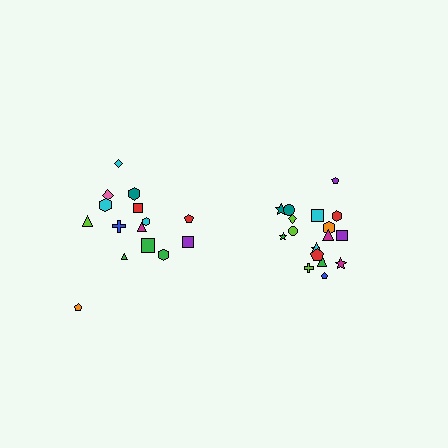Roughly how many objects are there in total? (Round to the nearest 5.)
Roughly 35 objects in total.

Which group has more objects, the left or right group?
The right group.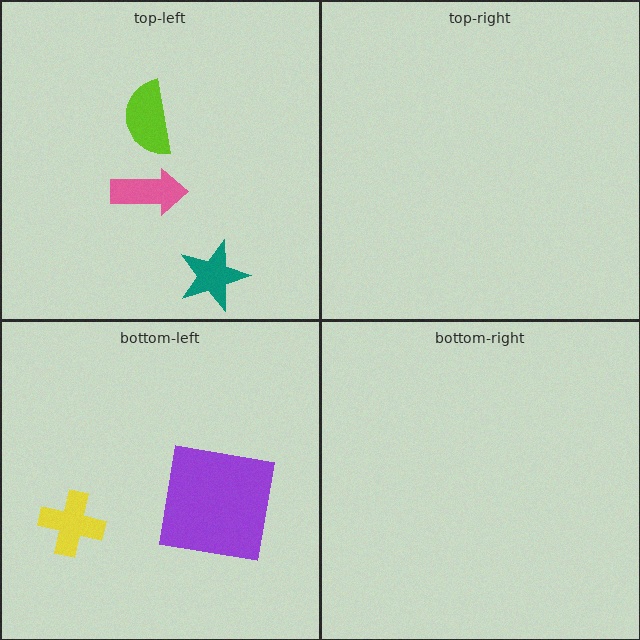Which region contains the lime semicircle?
The top-left region.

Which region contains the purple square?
The bottom-left region.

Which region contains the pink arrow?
The top-left region.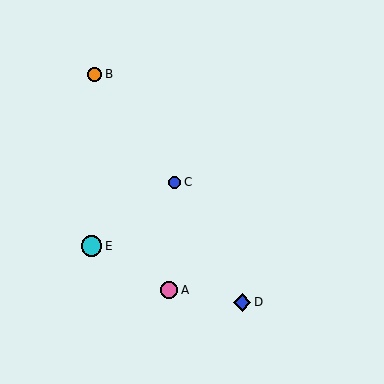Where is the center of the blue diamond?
The center of the blue diamond is at (242, 302).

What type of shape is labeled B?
Shape B is an orange circle.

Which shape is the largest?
The cyan circle (labeled E) is the largest.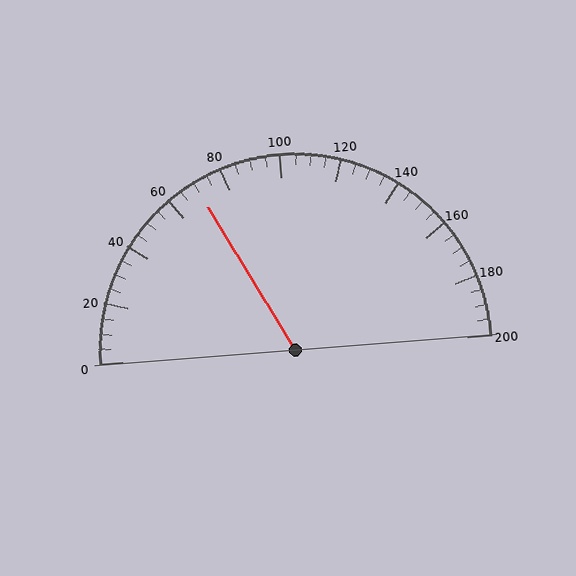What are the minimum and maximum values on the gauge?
The gauge ranges from 0 to 200.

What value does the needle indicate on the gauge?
The needle indicates approximately 70.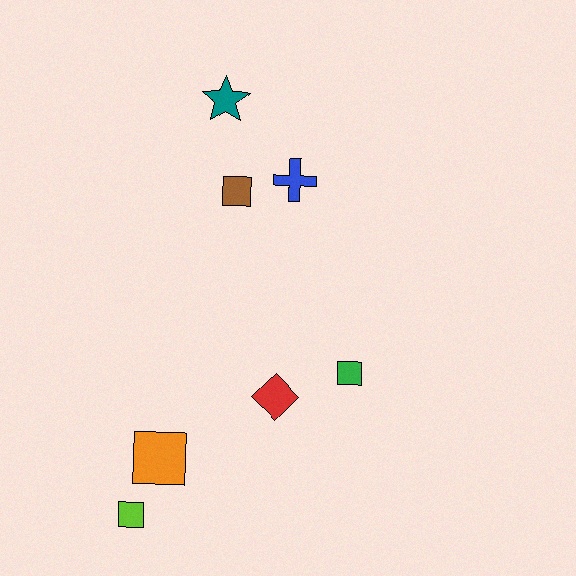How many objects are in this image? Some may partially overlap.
There are 7 objects.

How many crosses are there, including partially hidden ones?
There is 1 cross.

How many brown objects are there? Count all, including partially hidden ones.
There is 1 brown object.